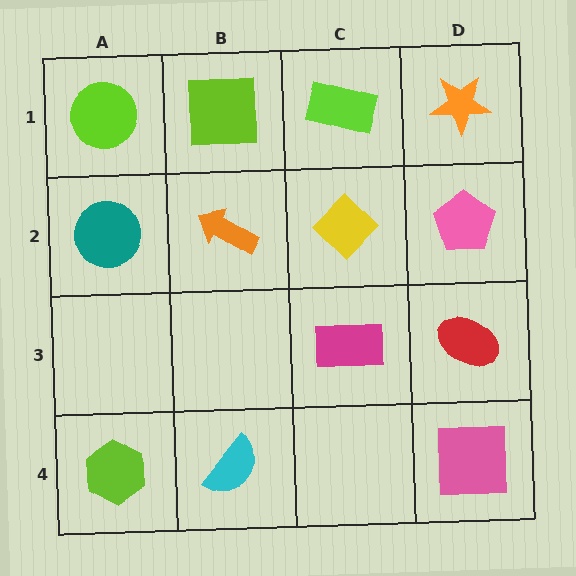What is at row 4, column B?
A cyan semicircle.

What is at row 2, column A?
A teal circle.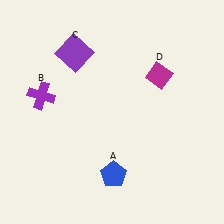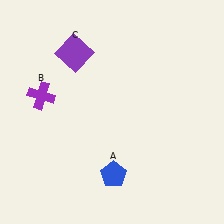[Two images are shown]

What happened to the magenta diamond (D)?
The magenta diamond (D) was removed in Image 2. It was in the top-right area of Image 1.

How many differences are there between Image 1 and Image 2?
There is 1 difference between the two images.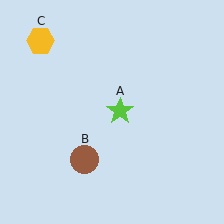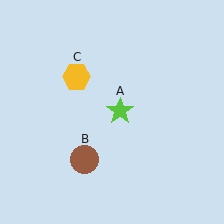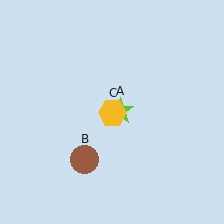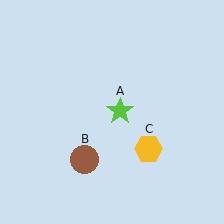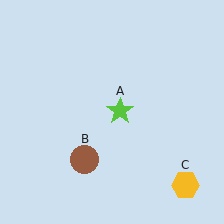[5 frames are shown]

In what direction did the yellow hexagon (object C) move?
The yellow hexagon (object C) moved down and to the right.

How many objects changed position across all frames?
1 object changed position: yellow hexagon (object C).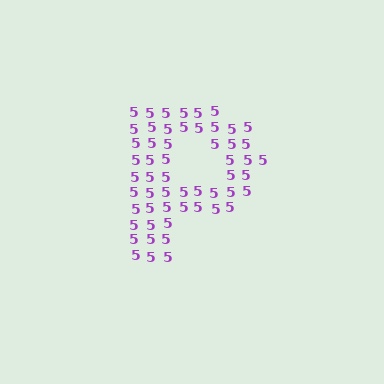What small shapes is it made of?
It is made of small digit 5's.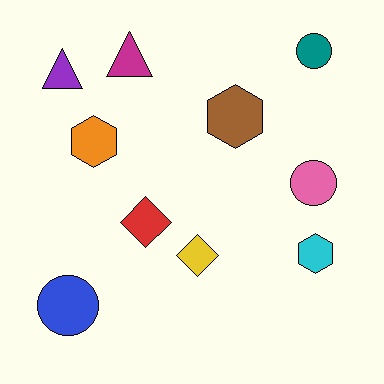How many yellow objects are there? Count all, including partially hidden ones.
There is 1 yellow object.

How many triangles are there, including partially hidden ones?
There are 2 triangles.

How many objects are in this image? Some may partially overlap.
There are 10 objects.